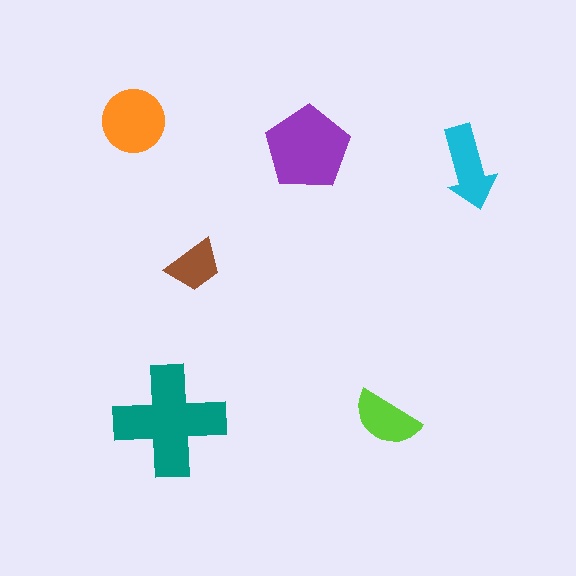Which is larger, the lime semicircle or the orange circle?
The orange circle.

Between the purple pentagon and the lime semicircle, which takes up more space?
The purple pentagon.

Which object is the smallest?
The brown trapezoid.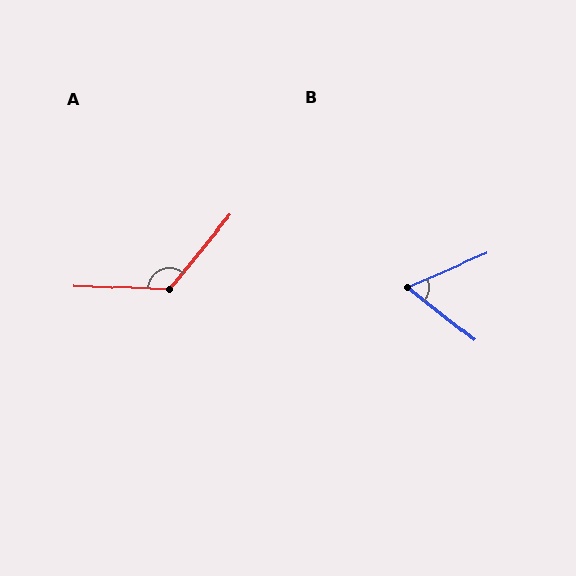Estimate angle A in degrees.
Approximately 127 degrees.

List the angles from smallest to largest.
B (61°), A (127°).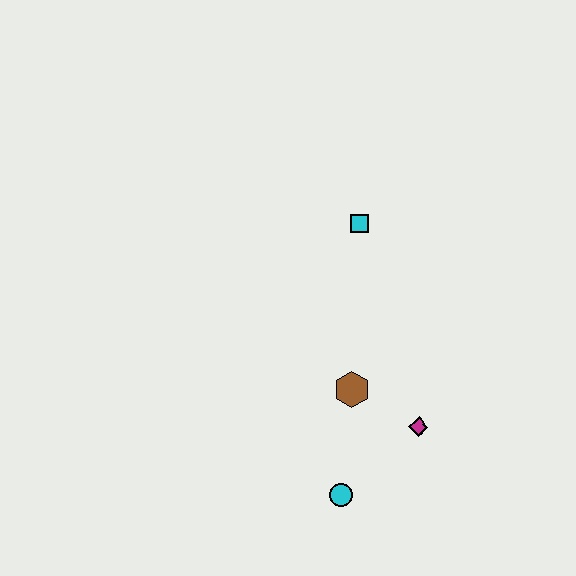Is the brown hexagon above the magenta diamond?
Yes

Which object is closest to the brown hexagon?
The magenta diamond is closest to the brown hexagon.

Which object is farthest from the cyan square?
The cyan circle is farthest from the cyan square.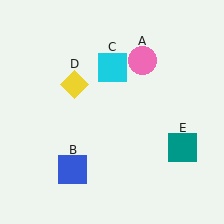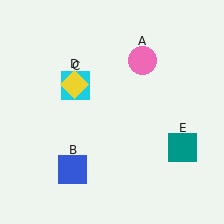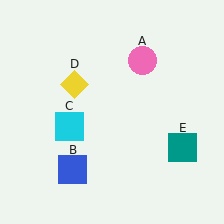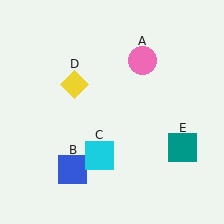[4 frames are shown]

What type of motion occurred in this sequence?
The cyan square (object C) rotated counterclockwise around the center of the scene.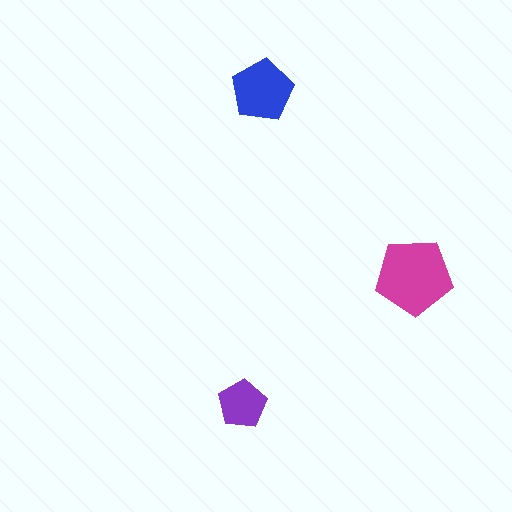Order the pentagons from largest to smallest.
the magenta one, the blue one, the purple one.